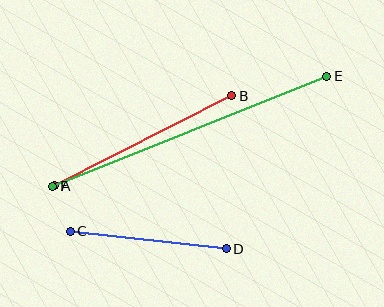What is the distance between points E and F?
The distance is approximately 295 pixels.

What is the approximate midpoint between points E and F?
The midpoint is at approximately (190, 131) pixels.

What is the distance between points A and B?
The distance is approximately 199 pixels.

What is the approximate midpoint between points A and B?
The midpoint is at approximately (143, 141) pixels.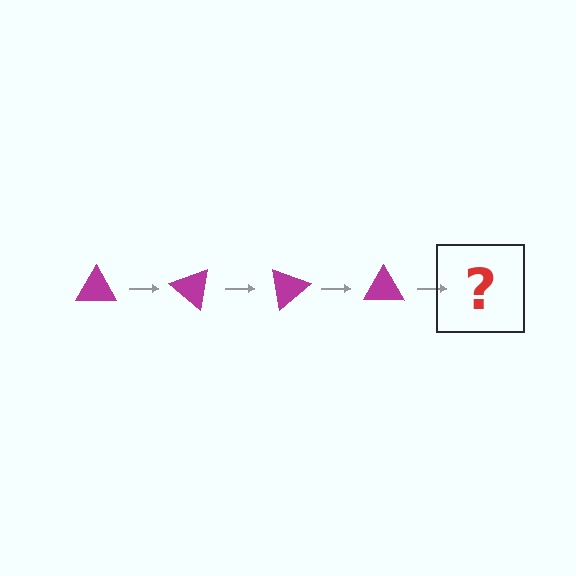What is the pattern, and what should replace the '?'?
The pattern is that the triangle rotates 40 degrees each step. The '?' should be a magenta triangle rotated 160 degrees.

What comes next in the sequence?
The next element should be a magenta triangle rotated 160 degrees.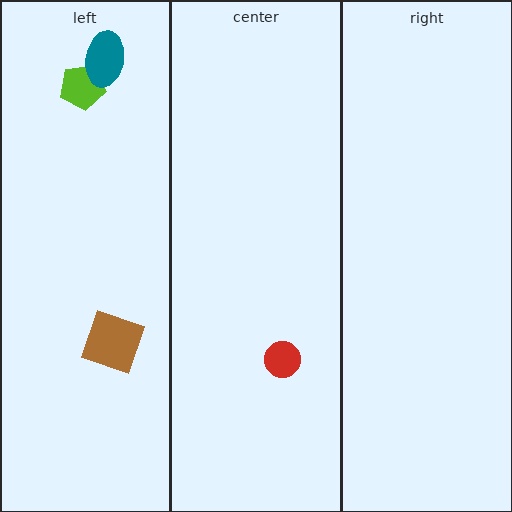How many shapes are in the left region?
3.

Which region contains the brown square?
The left region.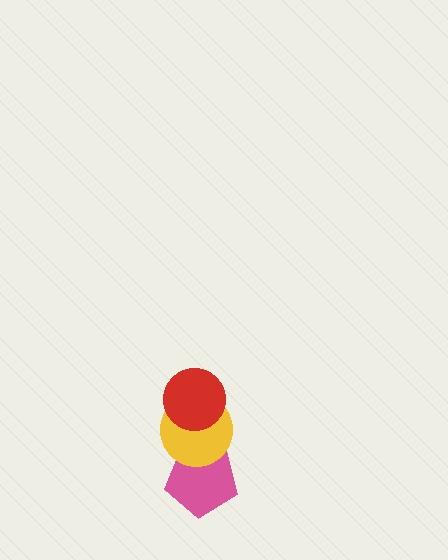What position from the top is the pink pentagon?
The pink pentagon is 3rd from the top.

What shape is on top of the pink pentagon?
The yellow circle is on top of the pink pentagon.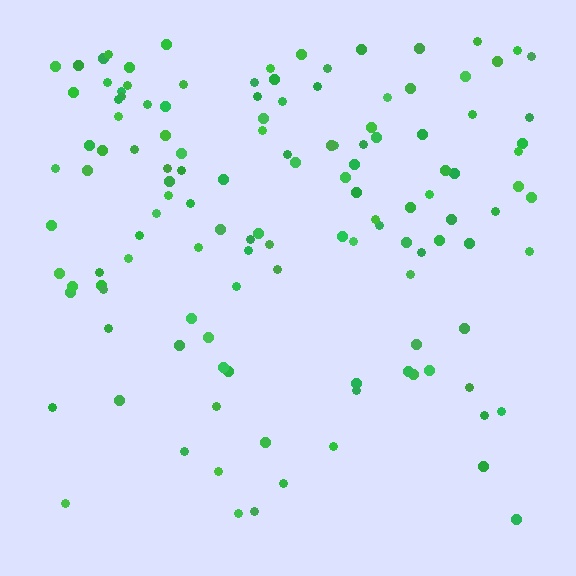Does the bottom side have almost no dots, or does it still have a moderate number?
Still a moderate number, just noticeably fewer than the top.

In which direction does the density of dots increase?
From bottom to top, with the top side densest.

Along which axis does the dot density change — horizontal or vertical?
Vertical.